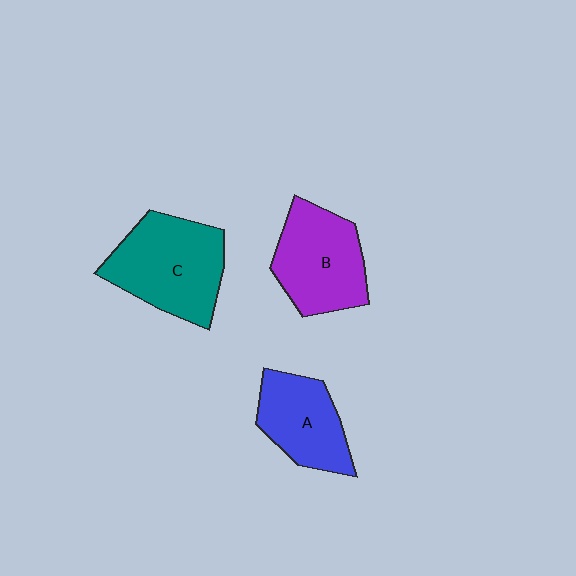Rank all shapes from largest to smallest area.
From largest to smallest: C (teal), B (purple), A (blue).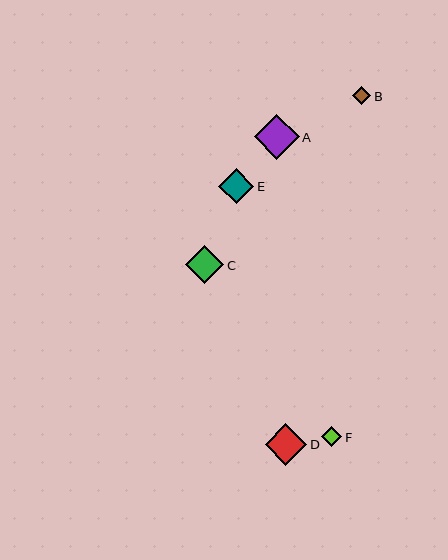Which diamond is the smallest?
Diamond B is the smallest with a size of approximately 18 pixels.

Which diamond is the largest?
Diamond A is the largest with a size of approximately 45 pixels.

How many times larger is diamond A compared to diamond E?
Diamond A is approximately 1.3 times the size of diamond E.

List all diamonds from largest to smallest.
From largest to smallest: A, D, C, E, F, B.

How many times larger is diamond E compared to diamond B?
Diamond E is approximately 1.9 times the size of diamond B.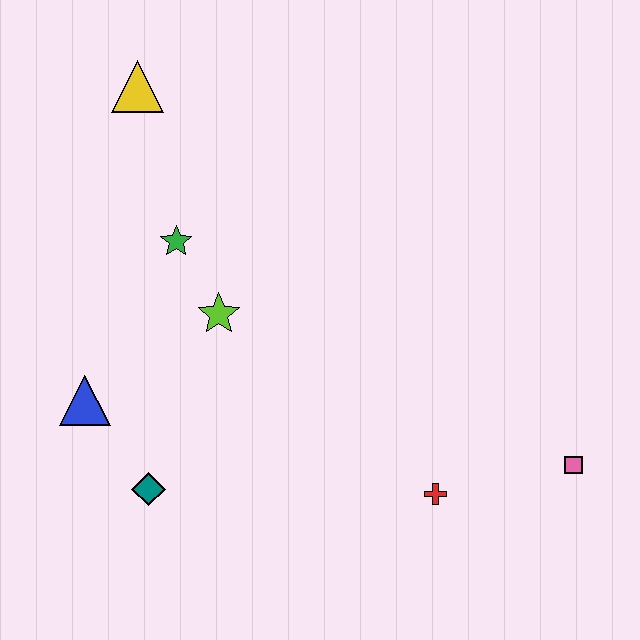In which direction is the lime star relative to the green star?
The lime star is below the green star.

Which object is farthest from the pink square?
The yellow triangle is farthest from the pink square.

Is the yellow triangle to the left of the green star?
Yes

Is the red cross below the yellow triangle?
Yes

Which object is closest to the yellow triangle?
The green star is closest to the yellow triangle.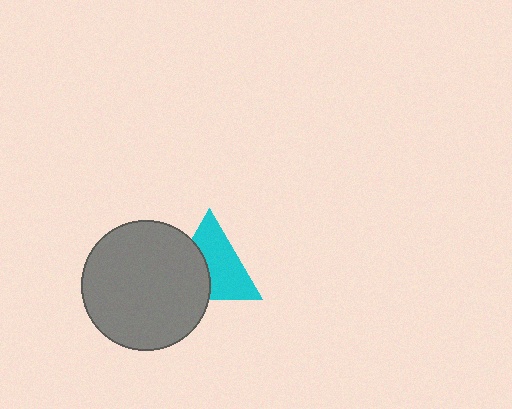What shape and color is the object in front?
The object in front is a gray circle.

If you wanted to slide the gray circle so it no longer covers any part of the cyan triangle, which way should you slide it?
Slide it left — that is the most direct way to separate the two shapes.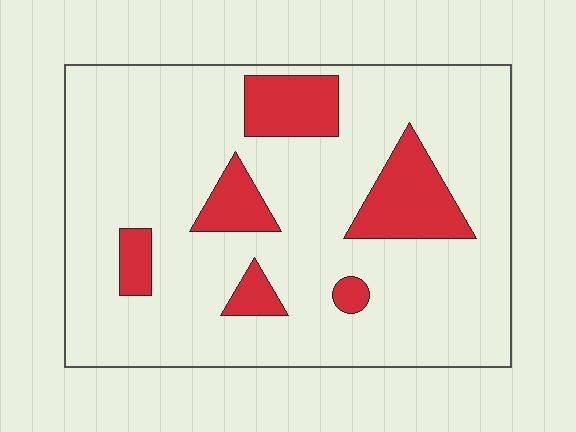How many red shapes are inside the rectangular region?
6.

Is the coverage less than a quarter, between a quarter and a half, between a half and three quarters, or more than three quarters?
Less than a quarter.